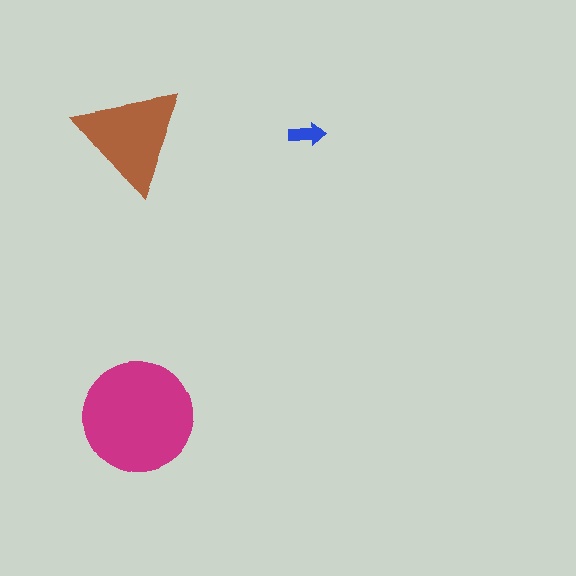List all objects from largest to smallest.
The magenta circle, the brown triangle, the blue arrow.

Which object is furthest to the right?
The blue arrow is rightmost.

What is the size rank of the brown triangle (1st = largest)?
2nd.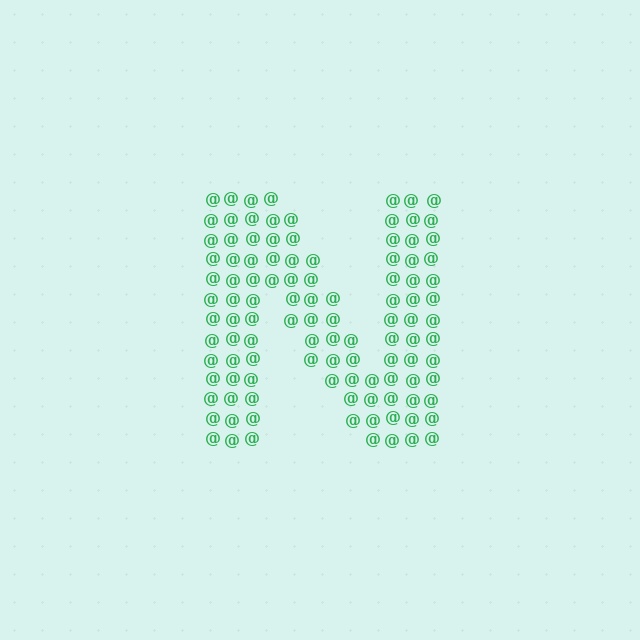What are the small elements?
The small elements are at signs.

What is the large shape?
The large shape is the letter N.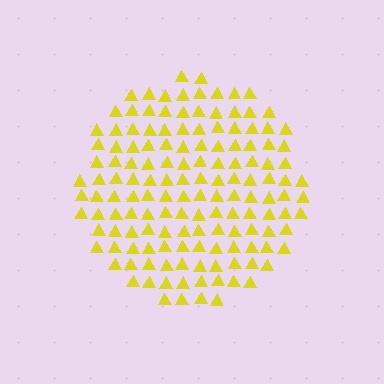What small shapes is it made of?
It is made of small triangles.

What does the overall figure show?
The overall figure shows a circle.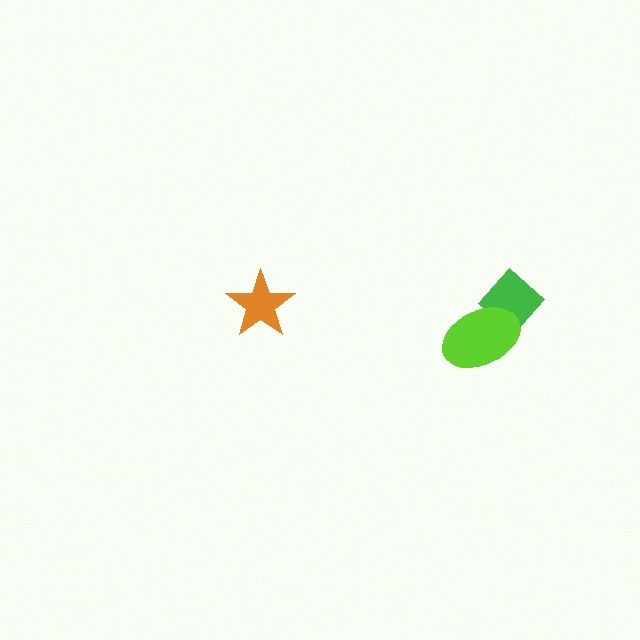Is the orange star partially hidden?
No, no other shape covers it.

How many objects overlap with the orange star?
0 objects overlap with the orange star.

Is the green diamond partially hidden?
Yes, it is partially covered by another shape.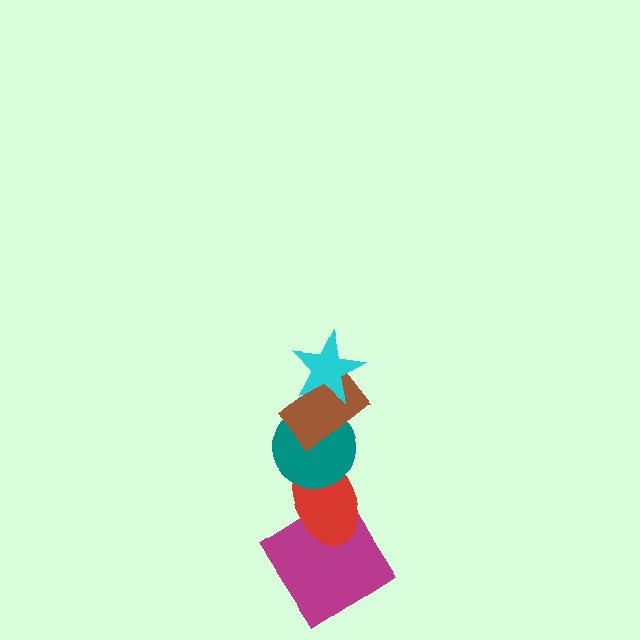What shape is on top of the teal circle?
The brown rectangle is on top of the teal circle.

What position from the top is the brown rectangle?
The brown rectangle is 2nd from the top.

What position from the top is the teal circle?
The teal circle is 3rd from the top.